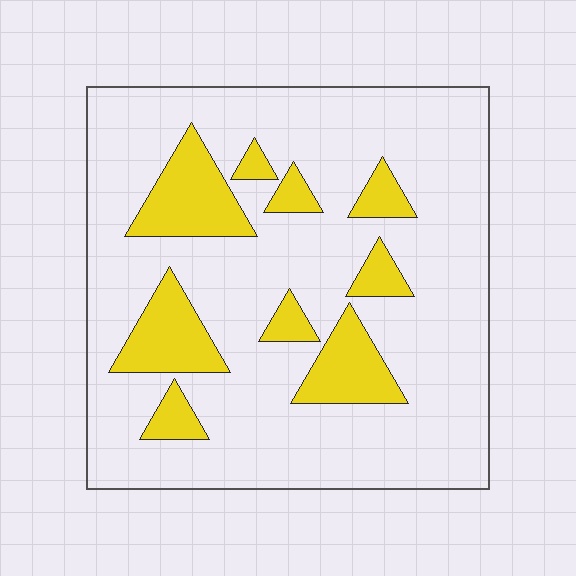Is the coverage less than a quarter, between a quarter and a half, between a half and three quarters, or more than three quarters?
Less than a quarter.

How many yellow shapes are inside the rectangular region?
9.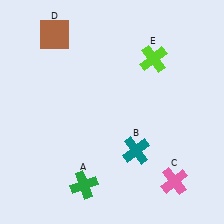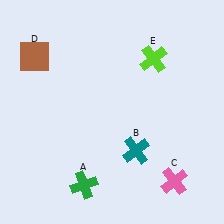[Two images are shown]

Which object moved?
The brown square (D) moved down.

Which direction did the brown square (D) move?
The brown square (D) moved down.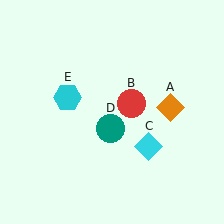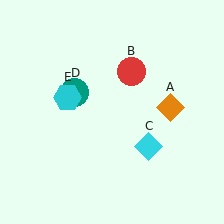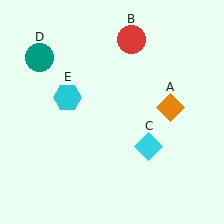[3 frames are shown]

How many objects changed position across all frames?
2 objects changed position: red circle (object B), teal circle (object D).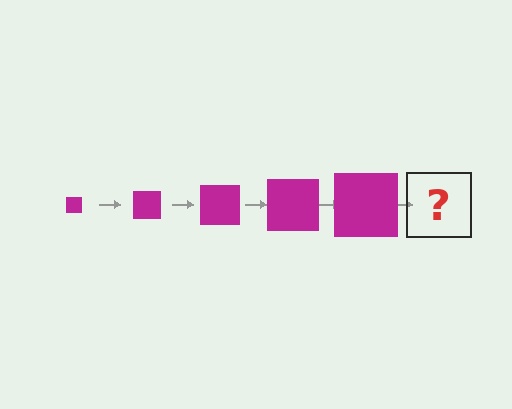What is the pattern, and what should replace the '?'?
The pattern is that the square gets progressively larger each step. The '?' should be a magenta square, larger than the previous one.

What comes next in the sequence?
The next element should be a magenta square, larger than the previous one.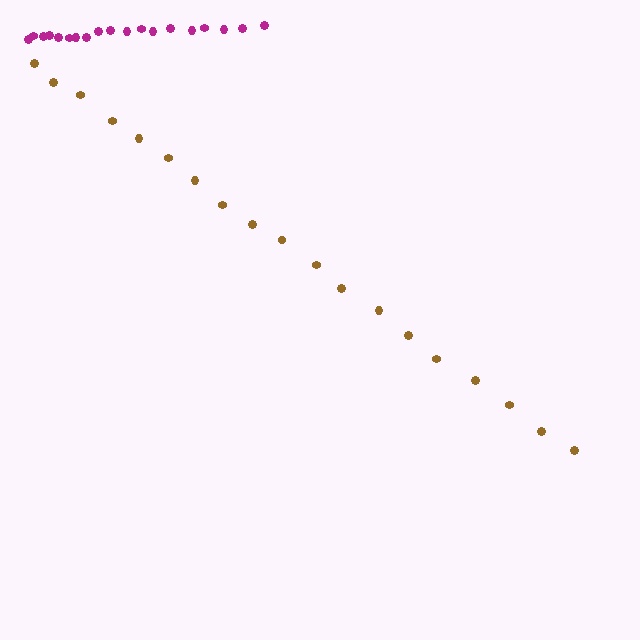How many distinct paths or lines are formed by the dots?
There are 2 distinct paths.